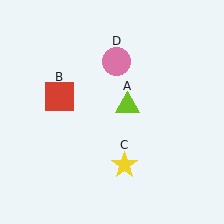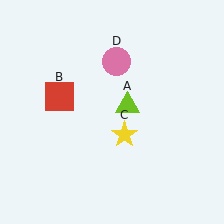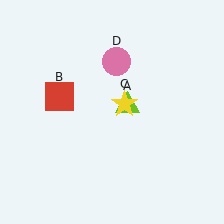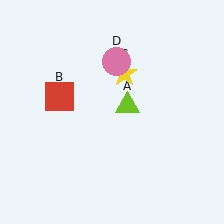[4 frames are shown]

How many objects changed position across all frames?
1 object changed position: yellow star (object C).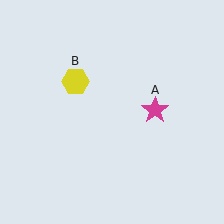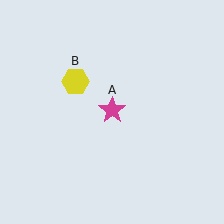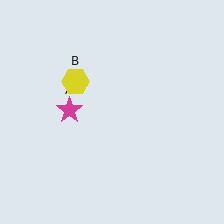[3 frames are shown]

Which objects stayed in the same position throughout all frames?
Yellow hexagon (object B) remained stationary.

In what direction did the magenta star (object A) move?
The magenta star (object A) moved left.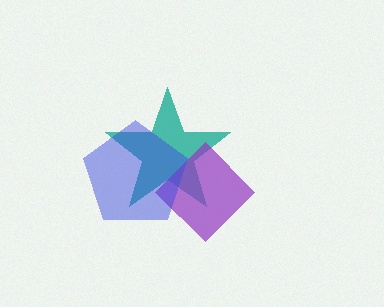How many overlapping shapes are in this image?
There are 3 overlapping shapes in the image.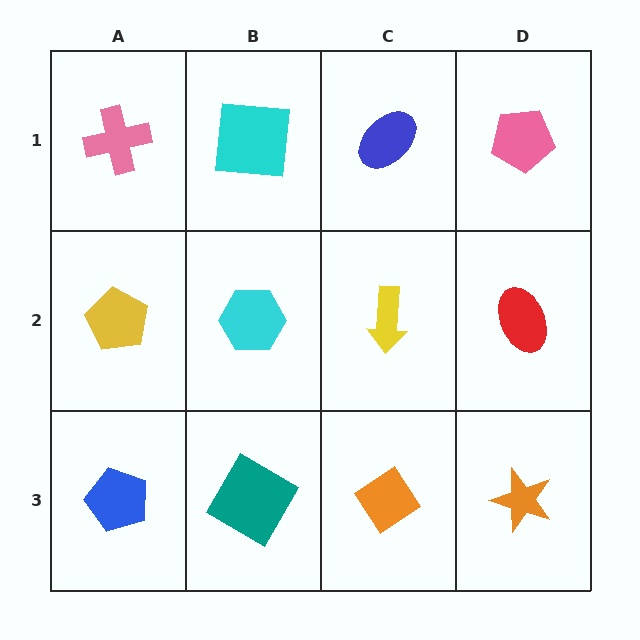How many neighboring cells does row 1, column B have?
3.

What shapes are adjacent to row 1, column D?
A red ellipse (row 2, column D), a blue ellipse (row 1, column C).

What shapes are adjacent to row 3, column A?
A yellow pentagon (row 2, column A), a teal square (row 3, column B).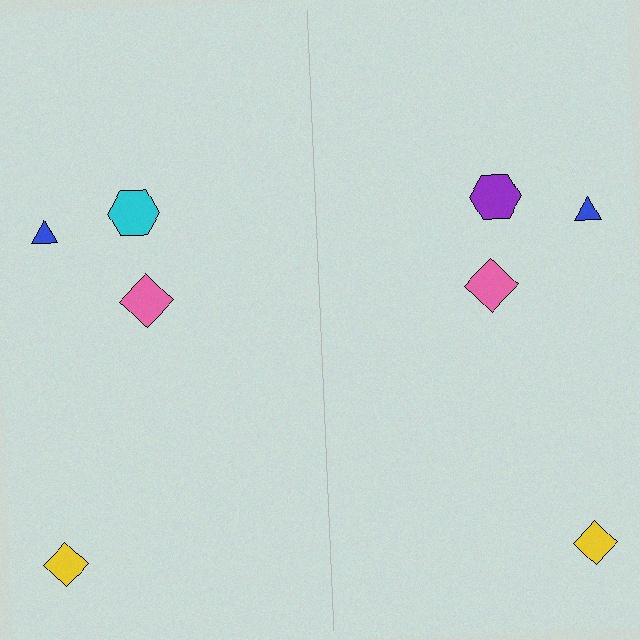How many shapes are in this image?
There are 8 shapes in this image.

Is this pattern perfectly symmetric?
No, the pattern is not perfectly symmetric. The purple hexagon on the right side breaks the symmetry — its mirror counterpart is cyan.